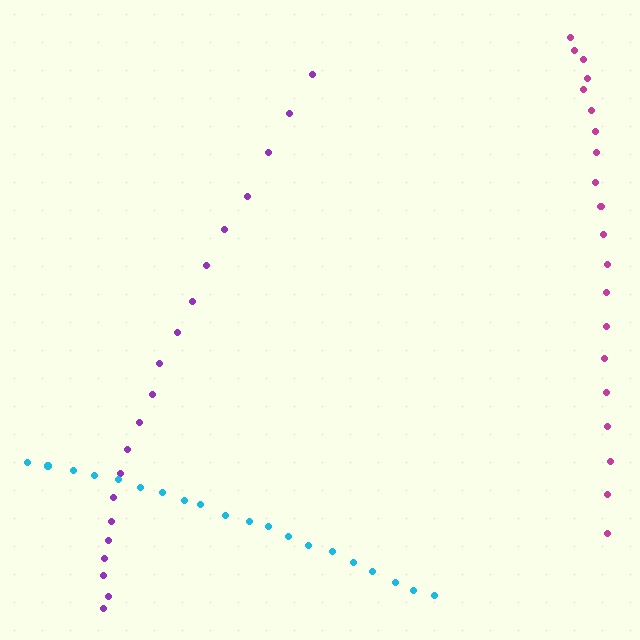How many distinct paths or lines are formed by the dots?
There are 3 distinct paths.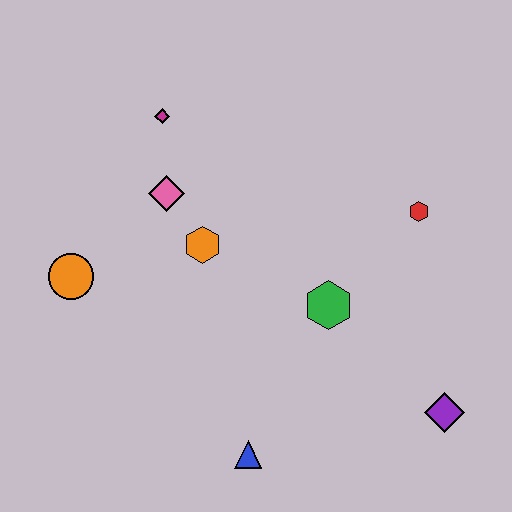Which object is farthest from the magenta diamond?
The purple diamond is farthest from the magenta diamond.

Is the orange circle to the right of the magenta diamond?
No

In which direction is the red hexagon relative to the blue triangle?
The red hexagon is above the blue triangle.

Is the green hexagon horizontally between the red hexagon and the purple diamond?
No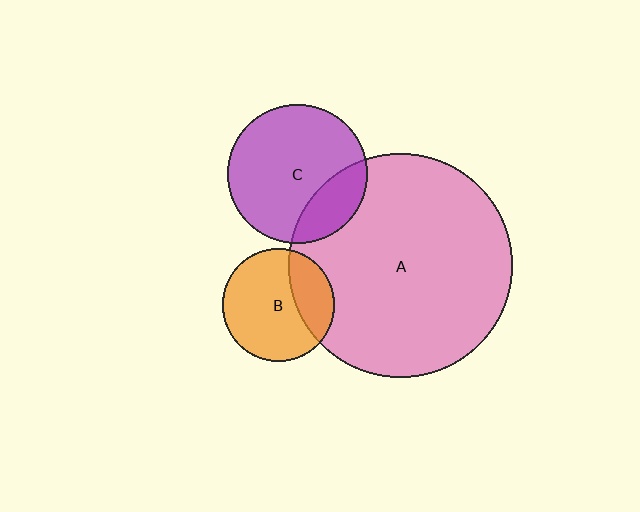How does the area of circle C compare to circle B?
Approximately 1.5 times.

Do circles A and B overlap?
Yes.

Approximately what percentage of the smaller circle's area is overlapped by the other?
Approximately 25%.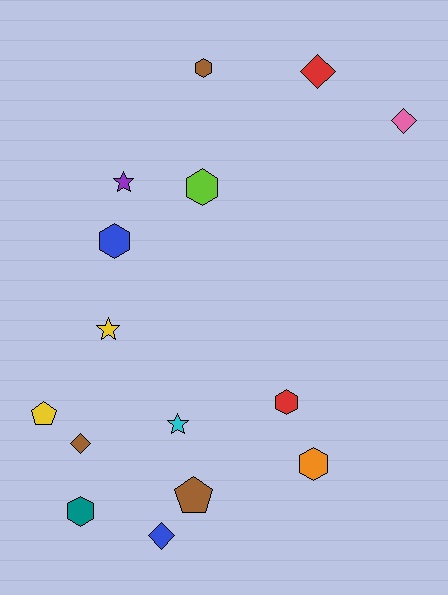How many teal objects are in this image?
There is 1 teal object.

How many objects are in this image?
There are 15 objects.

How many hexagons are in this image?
There are 6 hexagons.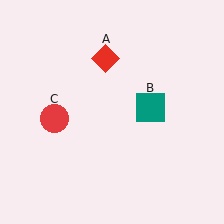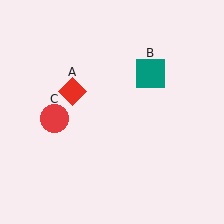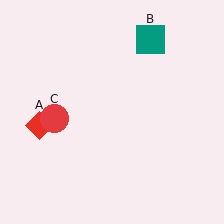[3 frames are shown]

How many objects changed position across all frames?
2 objects changed position: red diamond (object A), teal square (object B).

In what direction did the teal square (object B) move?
The teal square (object B) moved up.